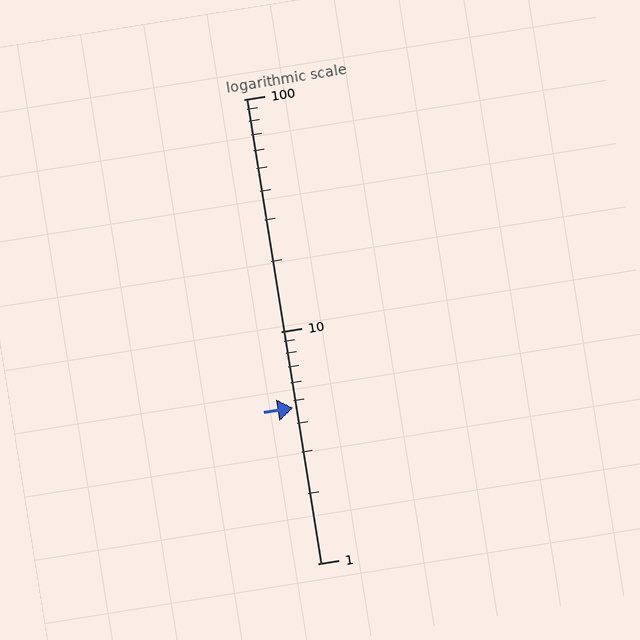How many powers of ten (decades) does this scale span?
The scale spans 2 decades, from 1 to 100.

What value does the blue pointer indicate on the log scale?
The pointer indicates approximately 4.7.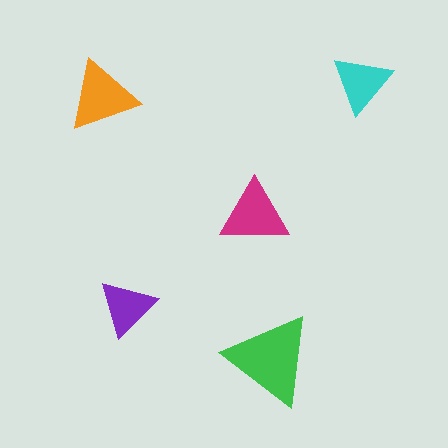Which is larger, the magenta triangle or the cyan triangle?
The magenta one.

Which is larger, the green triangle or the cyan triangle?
The green one.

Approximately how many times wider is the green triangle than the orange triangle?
About 1.5 times wider.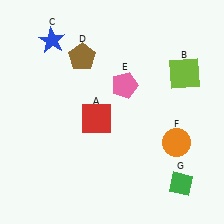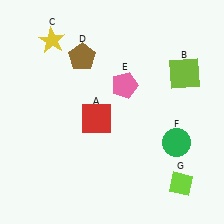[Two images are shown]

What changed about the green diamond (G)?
In Image 1, G is green. In Image 2, it changed to lime.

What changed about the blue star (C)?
In Image 1, C is blue. In Image 2, it changed to yellow.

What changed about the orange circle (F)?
In Image 1, F is orange. In Image 2, it changed to green.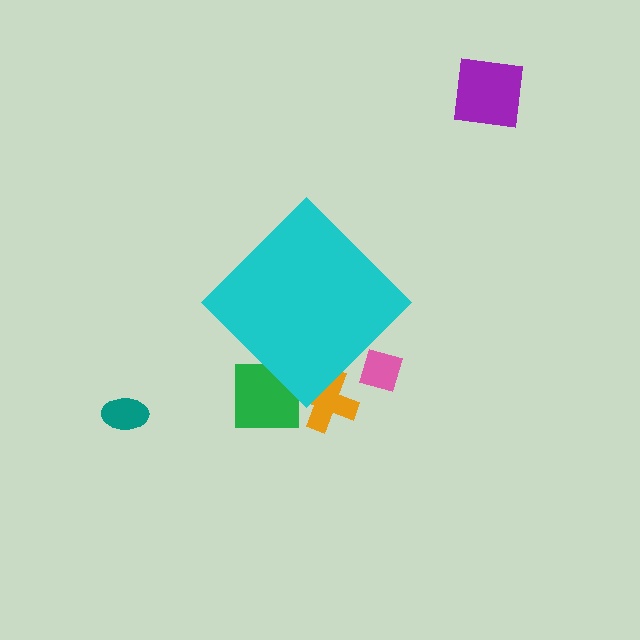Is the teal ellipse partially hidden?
No, the teal ellipse is fully visible.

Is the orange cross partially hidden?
Yes, the orange cross is partially hidden behind the cyan diamond.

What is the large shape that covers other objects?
A cyan diamond.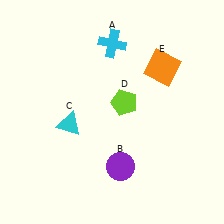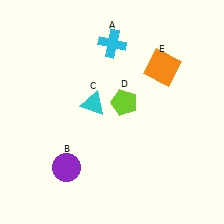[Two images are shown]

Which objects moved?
The objects that moved are: the purple circle (B), the cyan triangle (C).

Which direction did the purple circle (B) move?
The purple circle (B) moved left.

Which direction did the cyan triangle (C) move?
The cyan triangle (C) moved right.